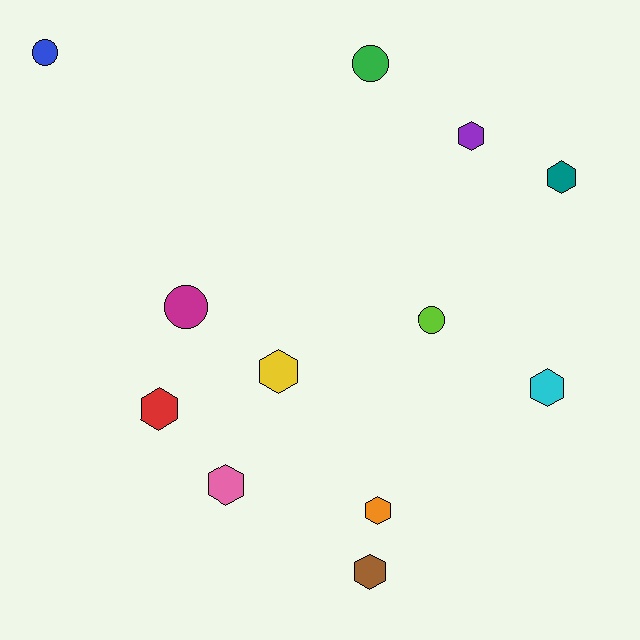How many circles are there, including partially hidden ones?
There are 4 circles.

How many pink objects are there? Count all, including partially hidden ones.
There is 1 pink object.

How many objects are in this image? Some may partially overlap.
There are 12 objects.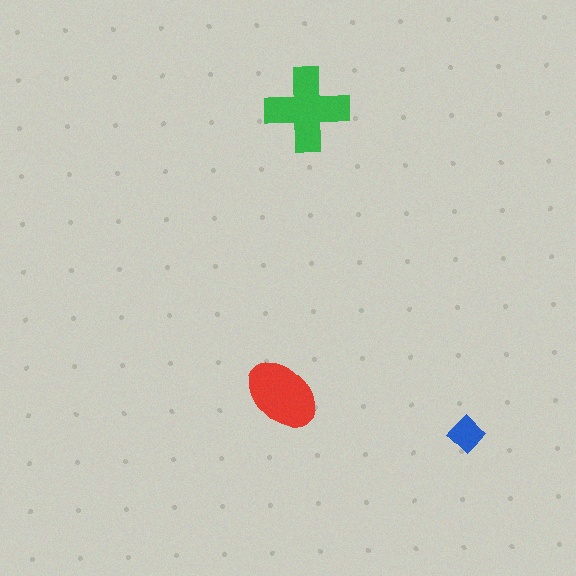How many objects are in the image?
There are 3 objects in the image.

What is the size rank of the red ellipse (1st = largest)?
2nd.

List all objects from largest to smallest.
The green cross, the red ellipse, the blue diamond.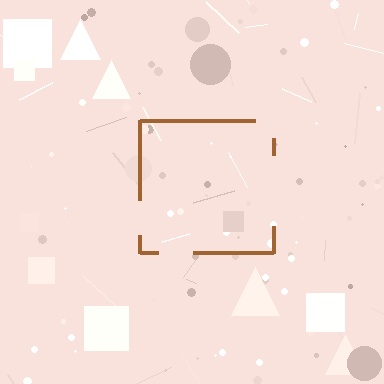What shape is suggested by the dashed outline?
The dashed outline suggests a square.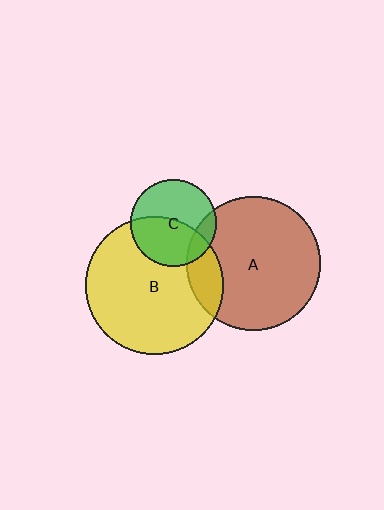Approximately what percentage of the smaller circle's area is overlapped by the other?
Approximately 15%.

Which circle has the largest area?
Circle B (yellow).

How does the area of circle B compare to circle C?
Approximately 2.6 times.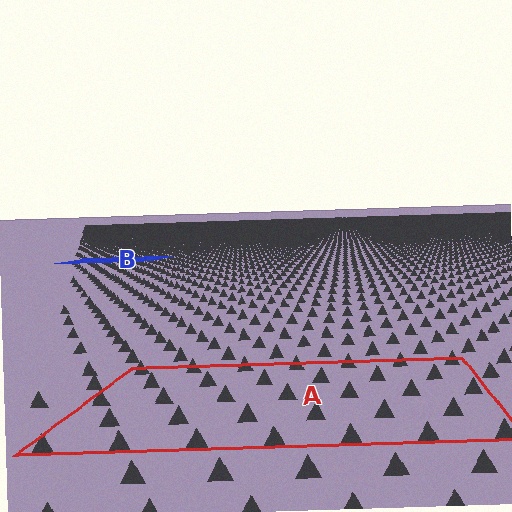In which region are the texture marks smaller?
The texture marks are smaller in region B, because it is farther away.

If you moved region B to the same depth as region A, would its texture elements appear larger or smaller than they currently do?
They would appear larger. At a closer depth, the same texture elements are projected at a bigger on-screen size.